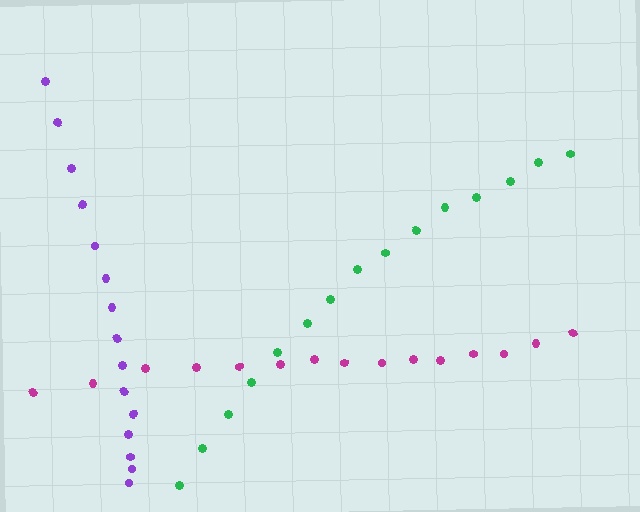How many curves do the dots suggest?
There are 3 distinct paths.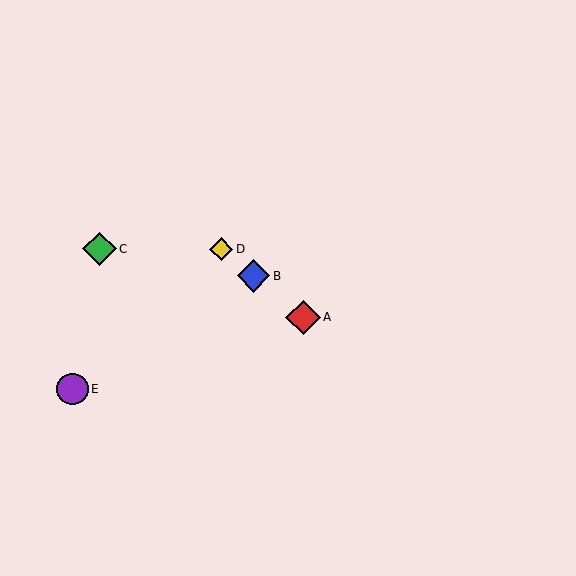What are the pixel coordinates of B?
Object B is at (253, 276).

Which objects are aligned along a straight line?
Objects A, B, D are aligned along a straight line.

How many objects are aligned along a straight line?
3 objects (A, B, D) are aligned along a straight line.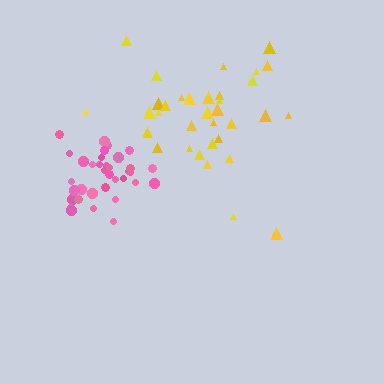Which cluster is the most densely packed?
Pink.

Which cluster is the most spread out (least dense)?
Yellow.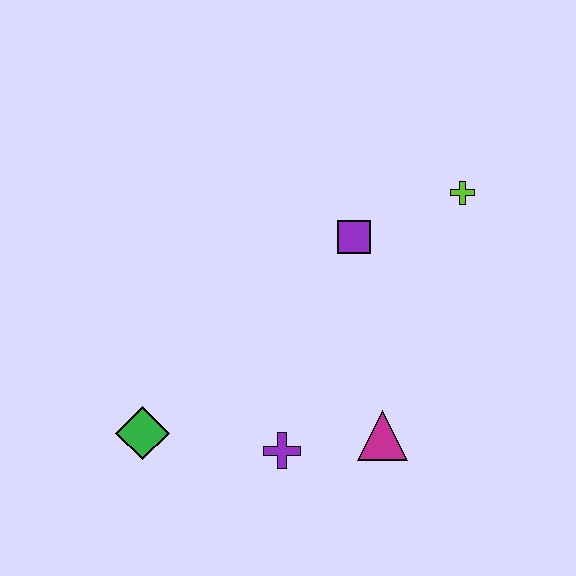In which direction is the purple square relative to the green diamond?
The purple square is to the right of the green diamond.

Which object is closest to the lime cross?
The purple square is closest to the lime cross.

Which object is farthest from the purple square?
The green diamond is farthest from the purple square.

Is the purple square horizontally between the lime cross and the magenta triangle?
No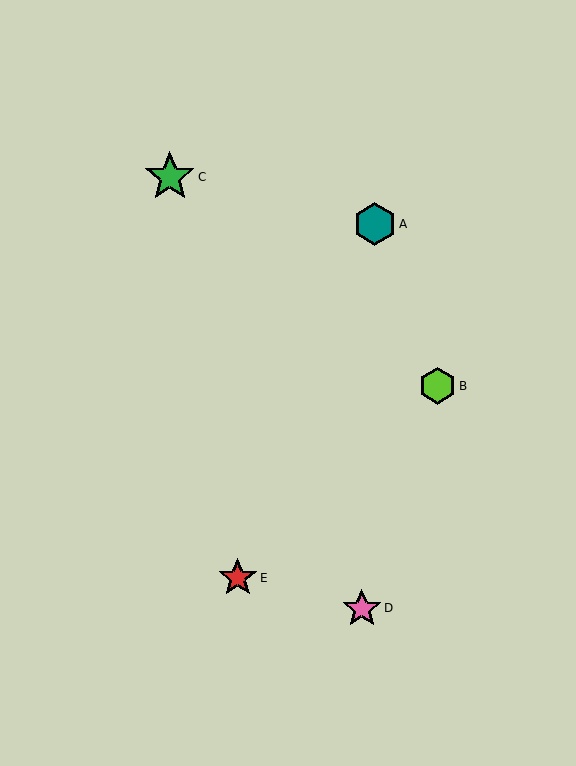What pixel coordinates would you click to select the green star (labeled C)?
Click at (170, 177) to select the green star C.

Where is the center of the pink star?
The center of the pink star is at (362, 608).